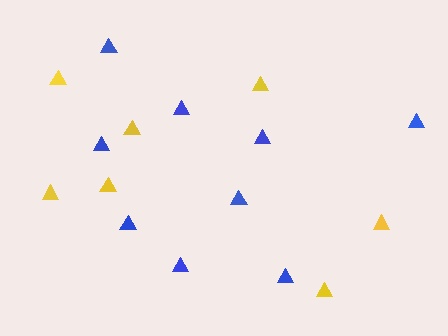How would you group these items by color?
There are 2 groups: one group of yellow triangles (7) and one group of blue triangles (9).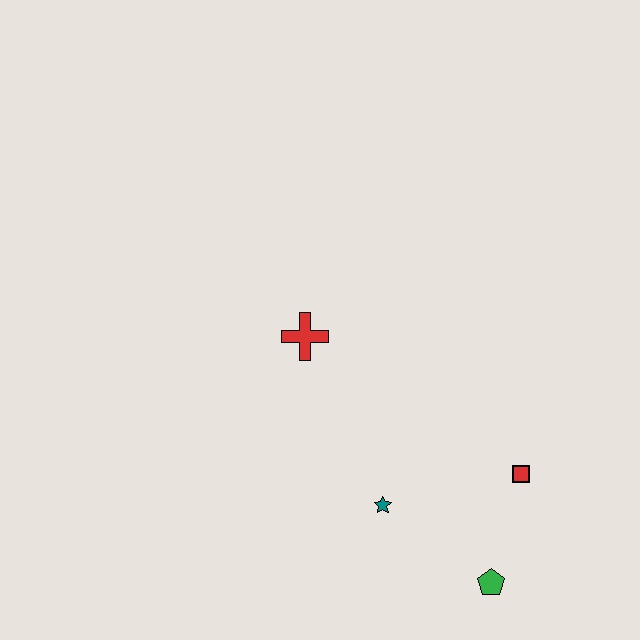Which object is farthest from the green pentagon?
The red cross is farthest from the green pentagon.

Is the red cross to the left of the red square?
Yes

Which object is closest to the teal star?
The green pentagon is closest to the teal star.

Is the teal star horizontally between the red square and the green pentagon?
No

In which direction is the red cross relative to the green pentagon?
The red cross is above the green pentagon.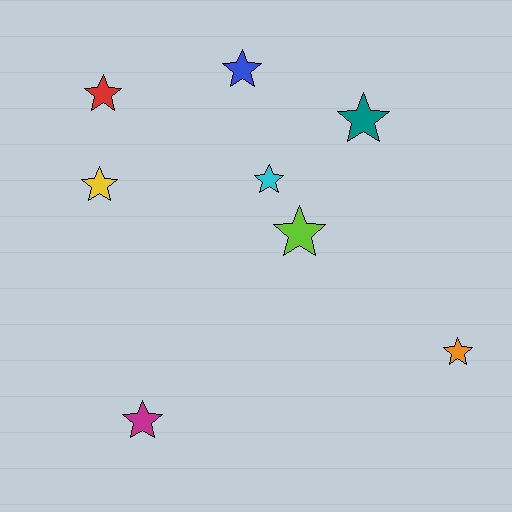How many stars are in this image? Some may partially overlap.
There are 8 stars.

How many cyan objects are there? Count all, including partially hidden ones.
There is 1 cyan object.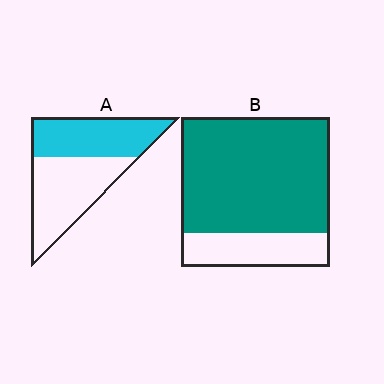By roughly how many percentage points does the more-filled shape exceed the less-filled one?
By roughly 30 percentage points (B over A).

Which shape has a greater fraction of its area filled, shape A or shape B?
Shape B.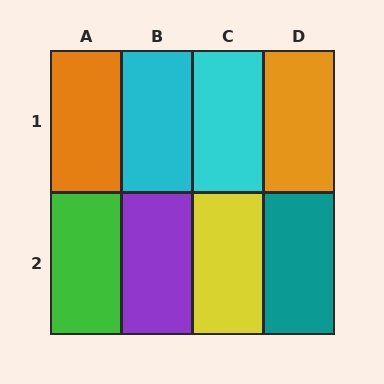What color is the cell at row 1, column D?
Orange.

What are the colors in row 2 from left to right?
Green, purple, yellow, teal.